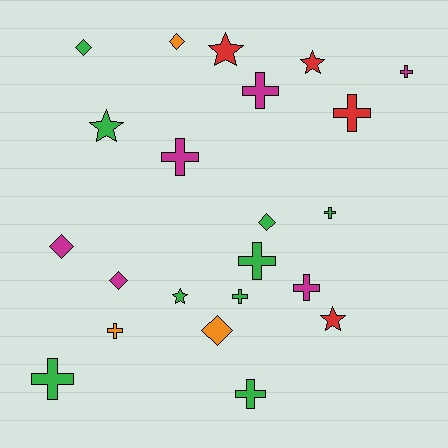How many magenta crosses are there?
There are 4 magenta crosses.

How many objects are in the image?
There are 22 objects.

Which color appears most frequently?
Green, with 9 objects.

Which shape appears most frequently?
Cross, with 11 objects.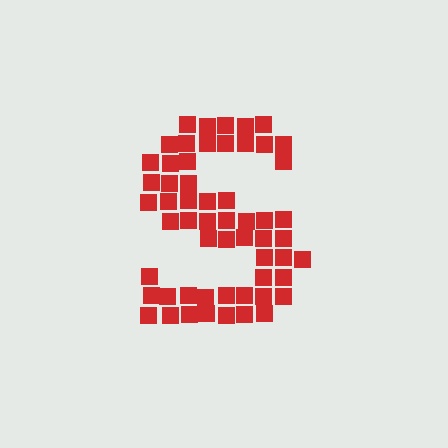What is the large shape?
The large shape is the letter S.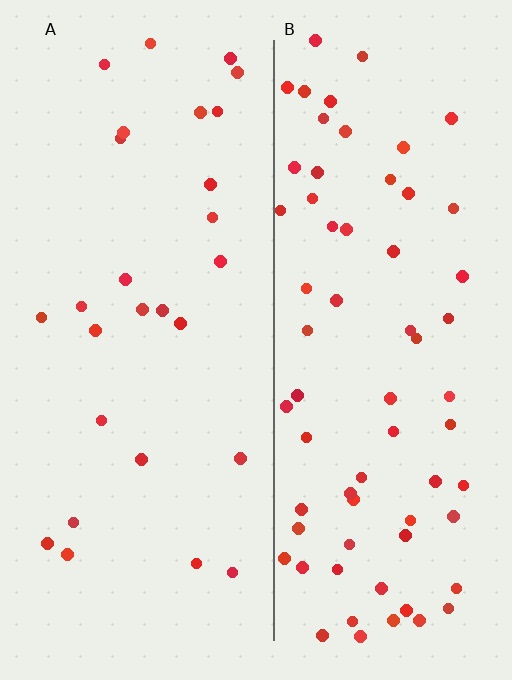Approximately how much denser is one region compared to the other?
Approximately 2.5× — region B over region A.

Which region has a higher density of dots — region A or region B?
B (the right).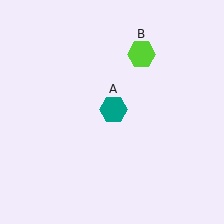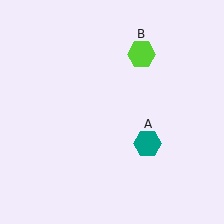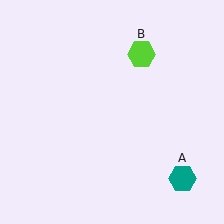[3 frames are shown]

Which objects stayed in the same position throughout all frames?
Lime hexagon (object B) remained stationary.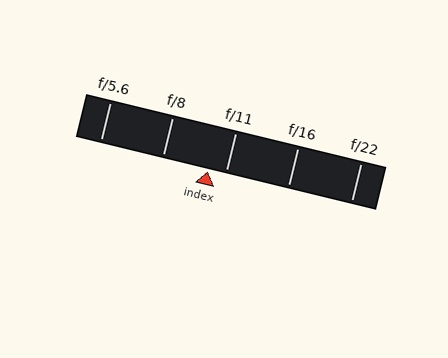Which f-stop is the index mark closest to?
The index mark is closest to f/11.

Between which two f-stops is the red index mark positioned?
The index mark is between f/8 and f/11.